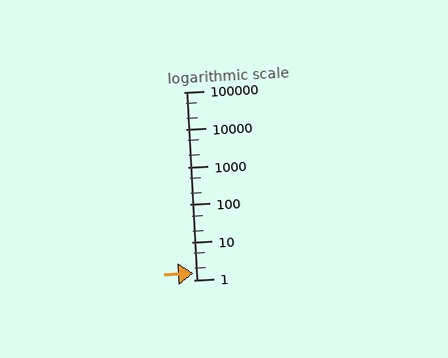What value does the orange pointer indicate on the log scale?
The pointer indicates approximately 1.5.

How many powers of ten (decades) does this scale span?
The scale spans 5 decades, from 1 to 100000.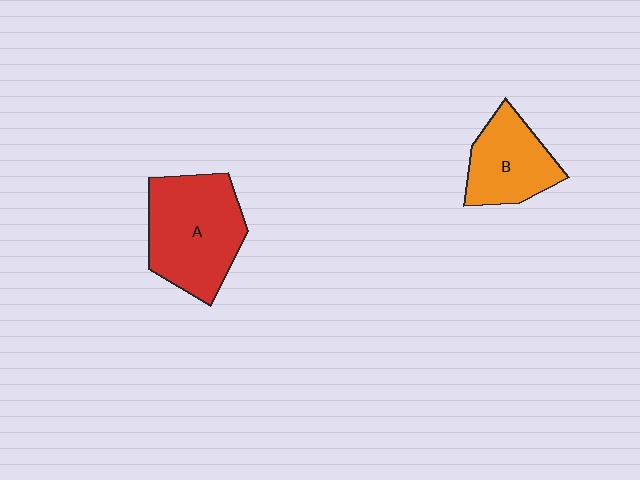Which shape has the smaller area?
Shape B (orange).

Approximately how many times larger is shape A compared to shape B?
Approximately 1.5 times.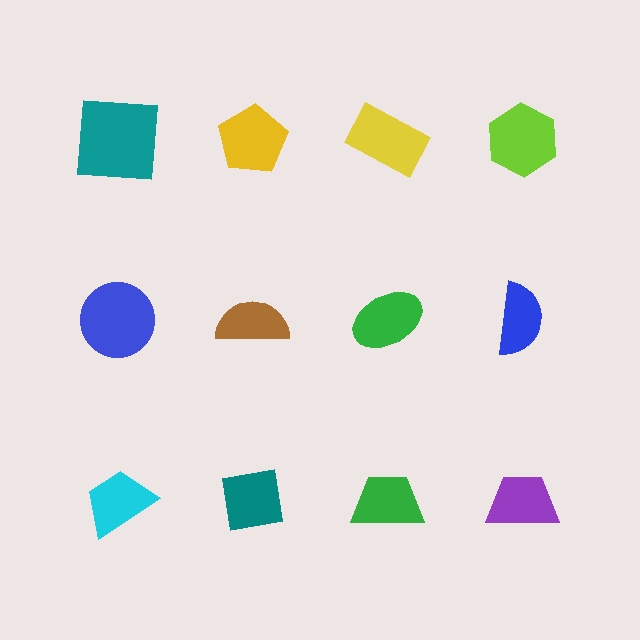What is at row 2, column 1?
A blue circle.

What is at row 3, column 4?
A purple trapezoid.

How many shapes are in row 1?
4 shapes.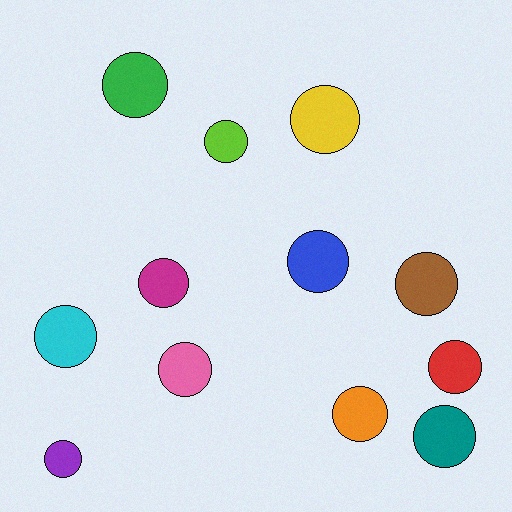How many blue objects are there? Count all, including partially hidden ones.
There is 1 blue object.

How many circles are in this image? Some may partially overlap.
There are 12 circles.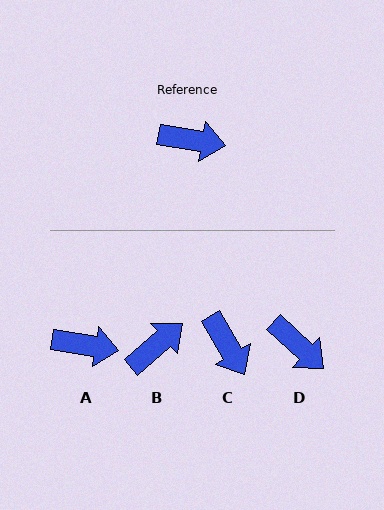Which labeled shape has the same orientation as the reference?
A.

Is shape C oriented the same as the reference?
No, it is off by about 51 degrees.